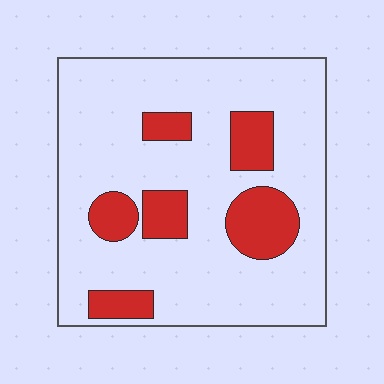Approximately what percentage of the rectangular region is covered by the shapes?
Approximately 20%.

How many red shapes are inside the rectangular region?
6.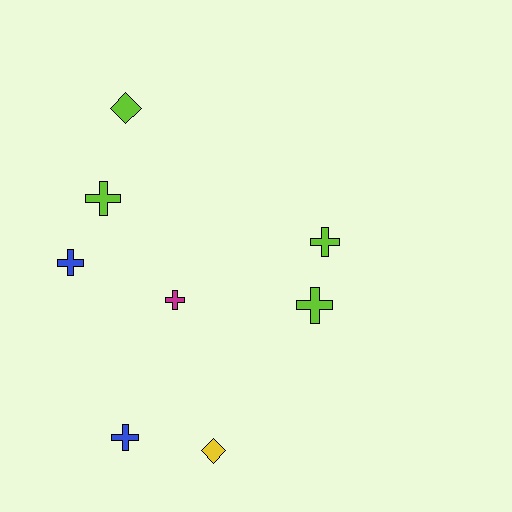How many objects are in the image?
There are 8 objects.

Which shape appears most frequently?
Cross, with 6 objects.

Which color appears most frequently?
Lime, with 4 objects.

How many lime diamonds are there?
There is 1 lime diamond.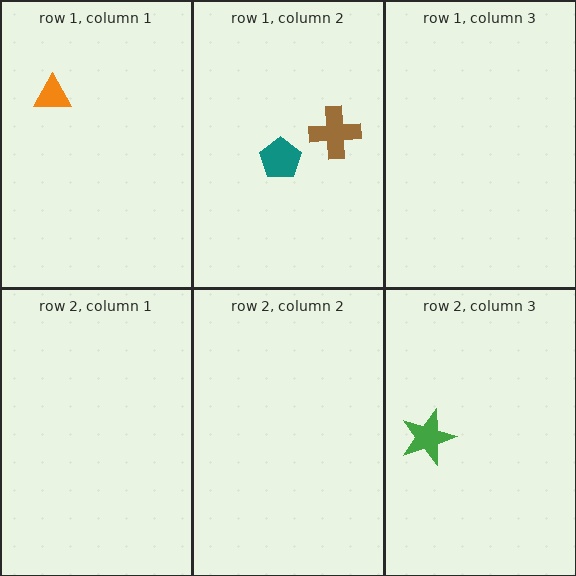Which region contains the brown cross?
The row 1, column 2 region.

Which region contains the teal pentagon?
The row 1, column 2 region.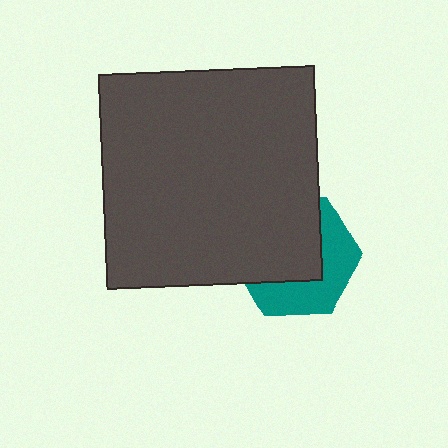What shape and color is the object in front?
The object in front is a dark gray square.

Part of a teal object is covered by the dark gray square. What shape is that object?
It is a hexagon.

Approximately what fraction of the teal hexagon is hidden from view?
Roughly 58% of the teal hexagon is hidden behind the dark gray square.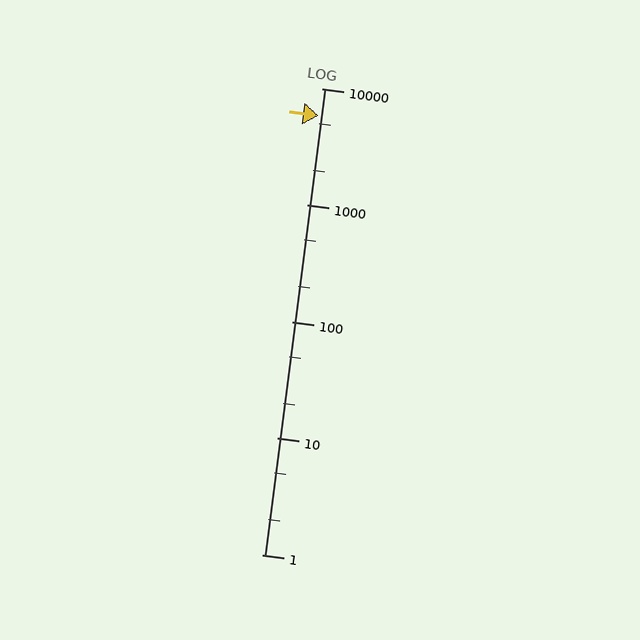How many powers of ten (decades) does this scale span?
The scale spans 4 decades, from 1 to 10000.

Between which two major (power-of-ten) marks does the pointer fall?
The pointer is between 1000 and 10000.